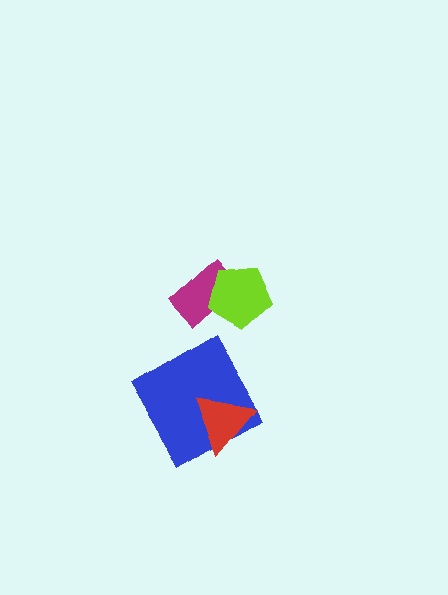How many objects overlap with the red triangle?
1 object overlaps with the red triangle.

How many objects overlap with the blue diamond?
1 object overlaps with the blue diamond.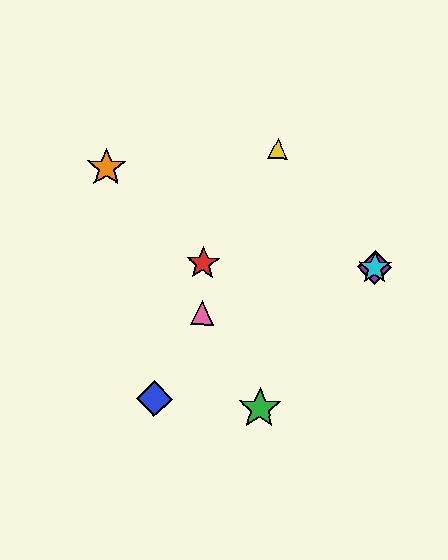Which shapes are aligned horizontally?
The red star, the purple diamond, the cyan star are aligned horizontally.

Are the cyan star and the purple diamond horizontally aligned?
Yes, both are at y≈268.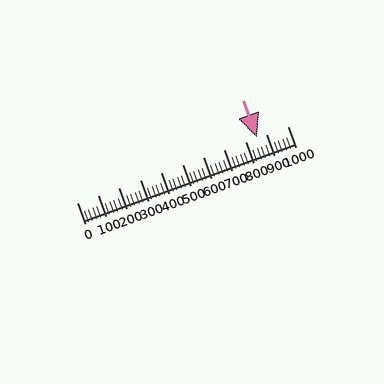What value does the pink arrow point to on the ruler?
The pink arrow points to approximately 854.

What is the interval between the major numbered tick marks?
The major tick marks are spaced 100 units apart.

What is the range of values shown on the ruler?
The ruler shows values from 0 to 1000.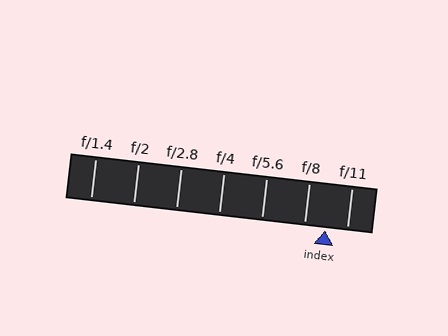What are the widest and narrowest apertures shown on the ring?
The widest aperture shown is f/1.4 and the narrowest is f/11.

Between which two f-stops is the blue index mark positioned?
The index mark is between f/8 and f/11.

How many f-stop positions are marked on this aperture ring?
There are 7 f-stop positions marked.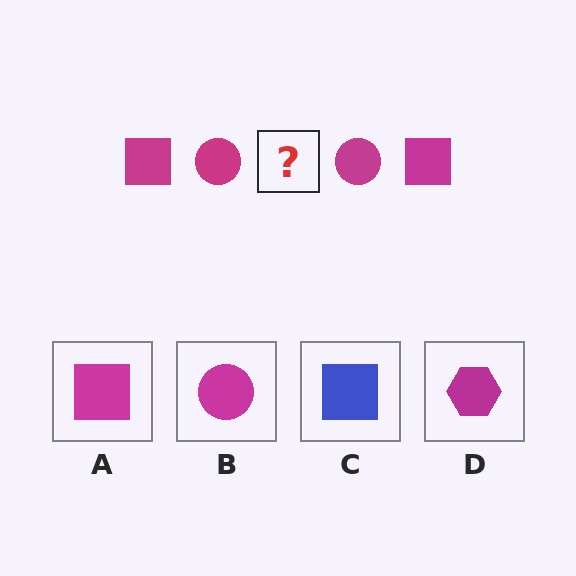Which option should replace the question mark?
Option A.